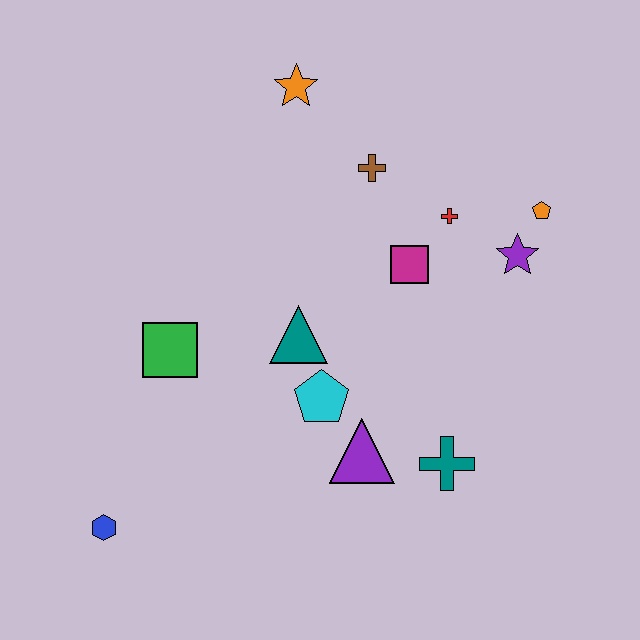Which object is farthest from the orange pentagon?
The blue hexagon is farthest from the orange pentagon.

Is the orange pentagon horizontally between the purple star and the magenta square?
No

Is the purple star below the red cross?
Yes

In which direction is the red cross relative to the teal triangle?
The red cross is to the right of the teal triangle.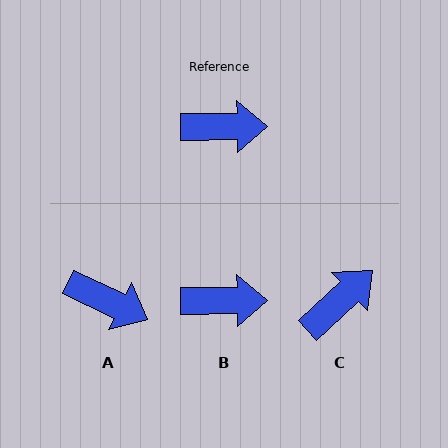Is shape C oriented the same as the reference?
No, it is off by about 42 degrees.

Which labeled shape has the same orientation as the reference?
B.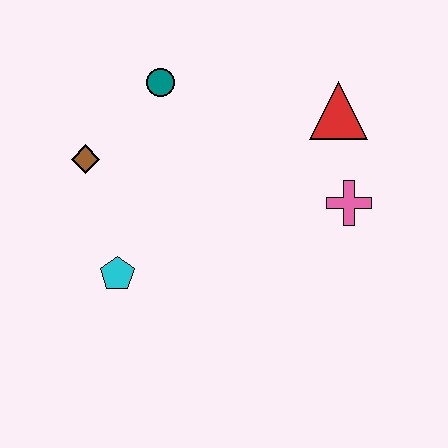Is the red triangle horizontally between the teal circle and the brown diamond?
No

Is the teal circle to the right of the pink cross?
No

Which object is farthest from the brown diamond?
The pink cross is farthest from the brown diamond.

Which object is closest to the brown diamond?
The teal circle is closest to the brown diamond.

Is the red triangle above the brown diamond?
Yes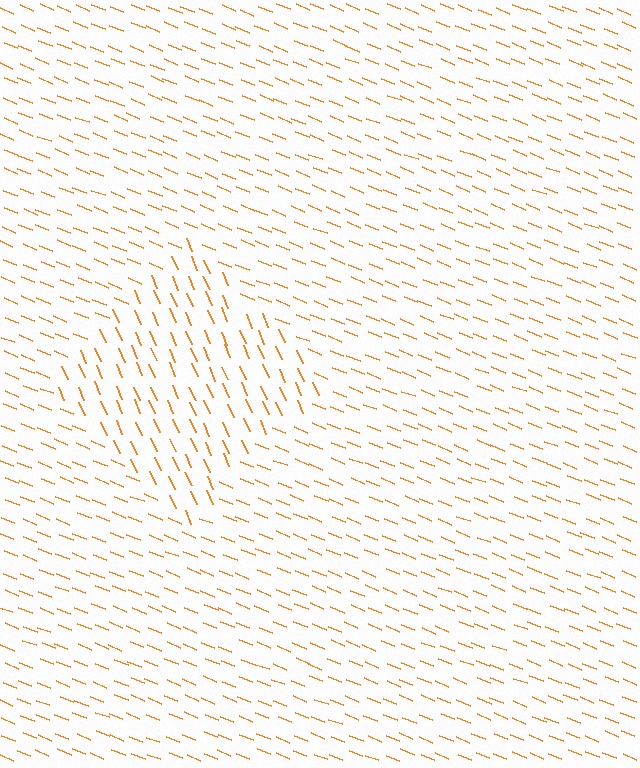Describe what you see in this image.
The image is filled with small orange line segments. A diamond region in the image has lines oriented differently from the surrounding lines, creating a visible texture boundary.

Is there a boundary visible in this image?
Yes, there is a texture boundary formed by a change in line orientation.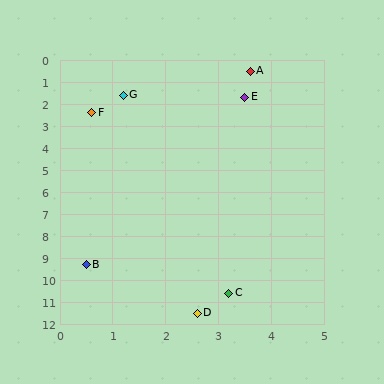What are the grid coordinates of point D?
Point D is at approximately (2.6, 11.5).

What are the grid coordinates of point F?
Point F is at approximately (0.6, 2.4).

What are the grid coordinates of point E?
Point E is at approximately (3.5, 1.7).